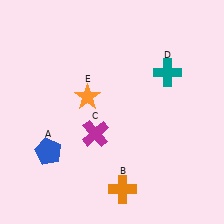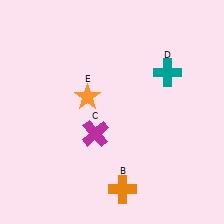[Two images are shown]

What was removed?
The blue pentagon (A) was removed in Image 2.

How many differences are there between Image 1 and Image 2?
There is 1 difference between the two images.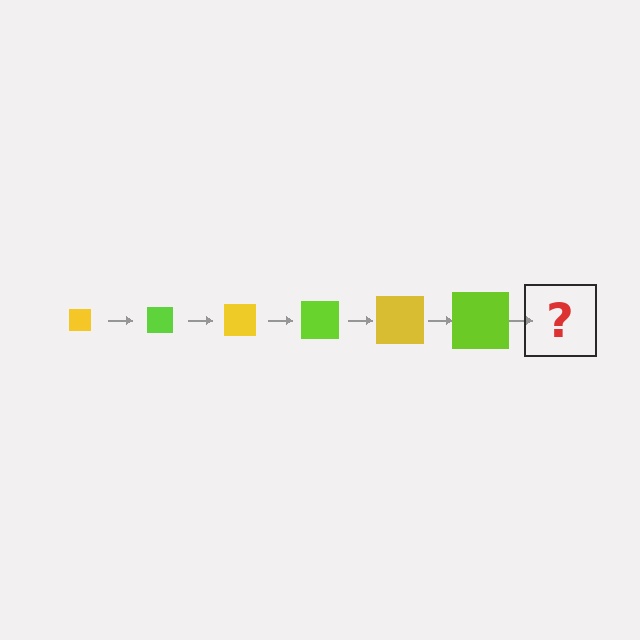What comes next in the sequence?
The next element should be a yellow square, larger than the previous one.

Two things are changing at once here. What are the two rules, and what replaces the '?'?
The two rules are that the square grows larger each step and the color cycles through yellow and lime. The '?' should be a yellow square, larger than the previous one.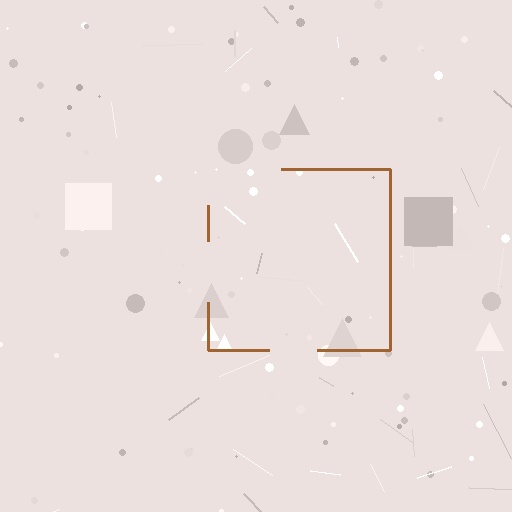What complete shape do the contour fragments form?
The contour fragments form a square.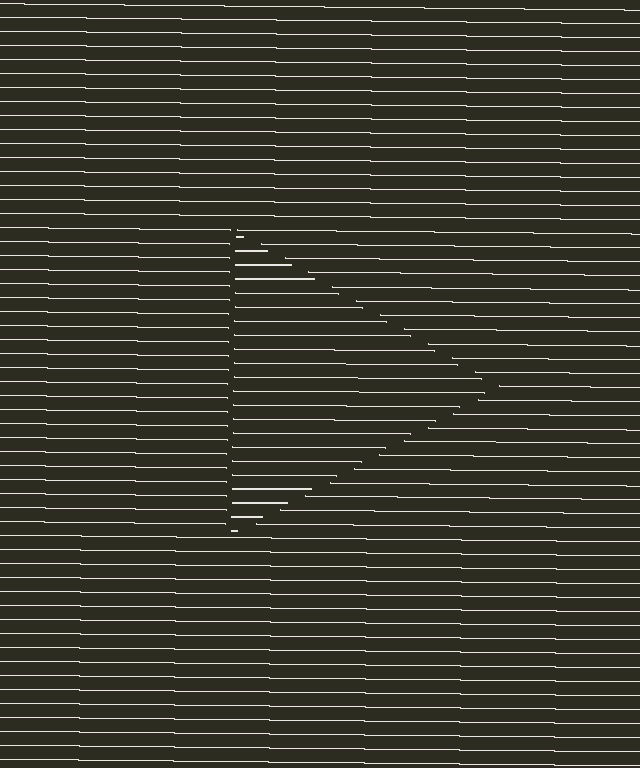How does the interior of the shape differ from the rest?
The interior of the shape contains the same grating, shifted by half a period — the contour is defined by the phase discontinuity where line-ends from the inner and outer gratings abut.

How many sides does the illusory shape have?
3 sides — the line-ends trace a triangle.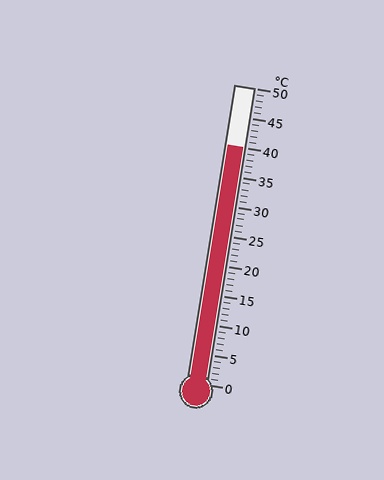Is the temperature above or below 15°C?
The temperature is above 15°C.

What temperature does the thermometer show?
The thermometer shows approximately 40°C.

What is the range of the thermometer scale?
The thermometer scale ranges from 0°C to 50°C.